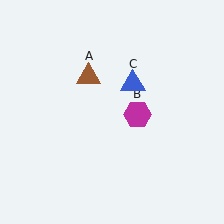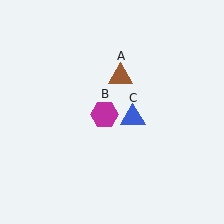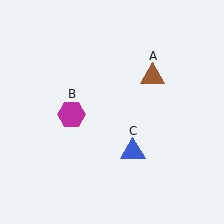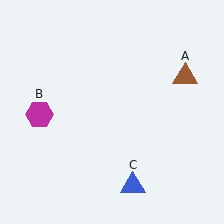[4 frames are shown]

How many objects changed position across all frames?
3 objects changed position: brown triangle (object A), magenta hexagon (object B), blue triangle (object C).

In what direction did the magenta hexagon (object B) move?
The magenta hexagon (object B) moved left.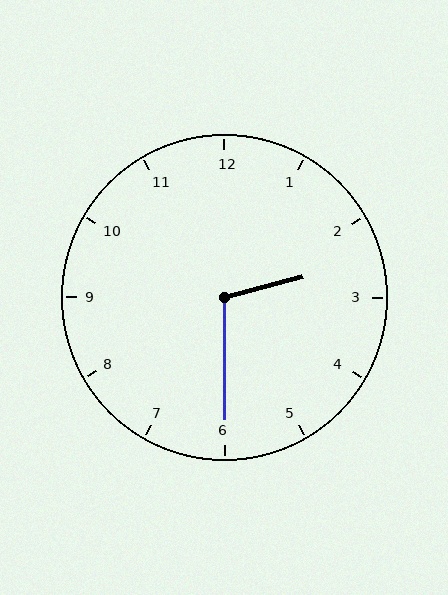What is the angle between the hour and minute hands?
Approximately 105 degrees.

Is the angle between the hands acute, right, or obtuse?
It is obtuse.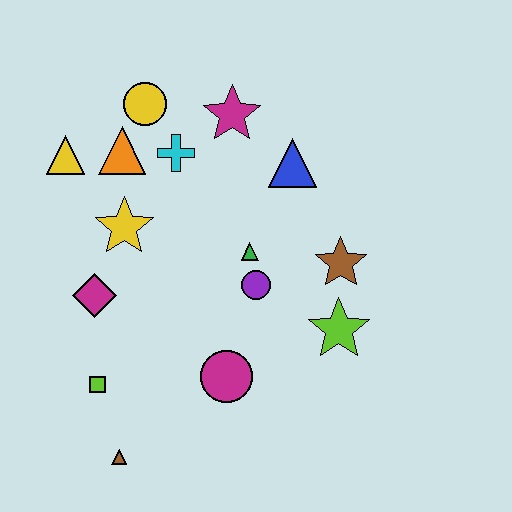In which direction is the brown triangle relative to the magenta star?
The brown triangle is below the magenta star.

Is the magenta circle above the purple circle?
No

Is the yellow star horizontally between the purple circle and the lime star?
No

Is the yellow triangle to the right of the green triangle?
No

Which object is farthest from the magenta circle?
The yellow circle is farthest from the magenta circle.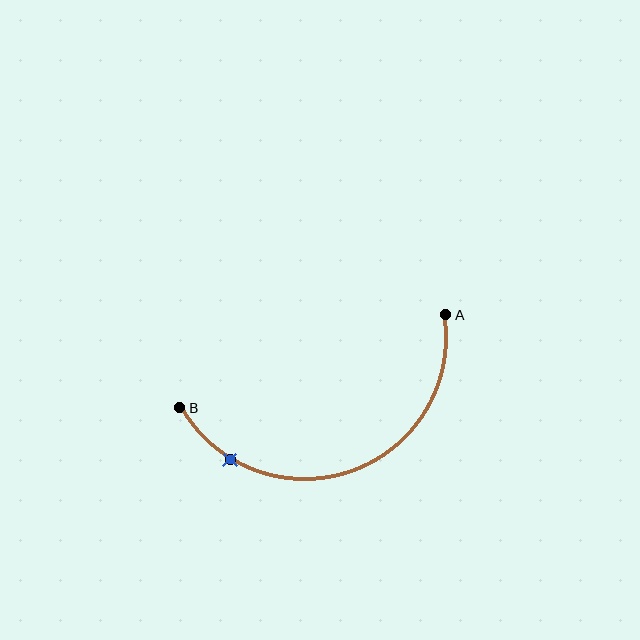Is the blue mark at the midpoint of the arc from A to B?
No. The blue mark lies on the arc but is closer to endpoint B. The arc midpoint would be at the point on the curve equidistant along the arc from both A and B.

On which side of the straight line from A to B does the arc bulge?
The arc bulges below the straight line connecting A and B.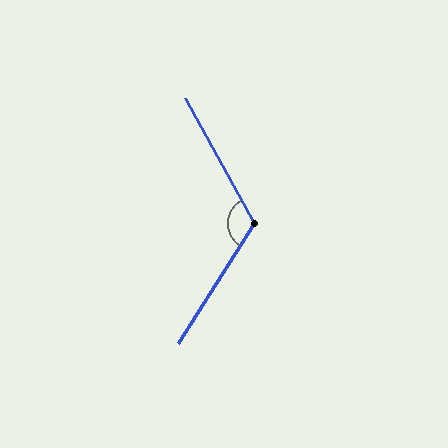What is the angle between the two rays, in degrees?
Approximately 119 degrees.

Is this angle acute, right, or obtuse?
It is obtuse.